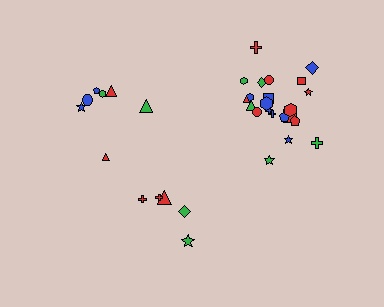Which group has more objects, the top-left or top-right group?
The top-right group.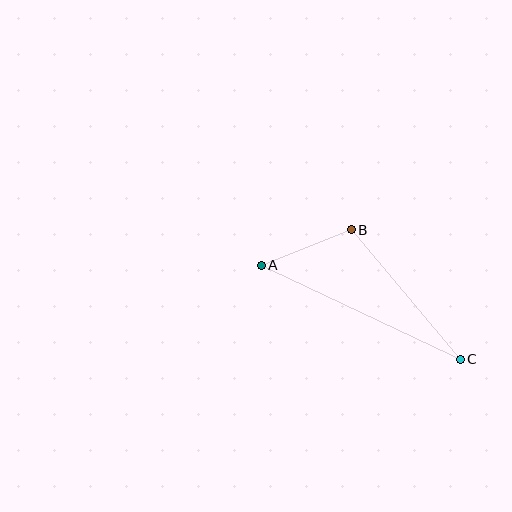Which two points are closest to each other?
Points A and B are closest to each other.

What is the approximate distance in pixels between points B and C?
The distance between B and C is approximately 169 pixels.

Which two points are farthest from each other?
Points A and C are farthest from each other.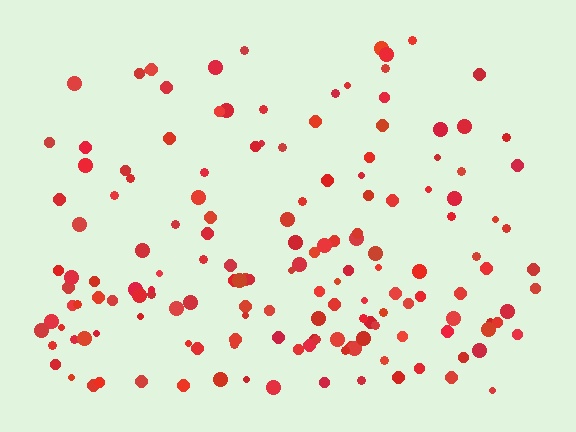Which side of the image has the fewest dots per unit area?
The top.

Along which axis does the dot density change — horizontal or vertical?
Vertical.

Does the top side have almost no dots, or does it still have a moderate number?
Still a moderate number, just noticeably fewer than the bottom.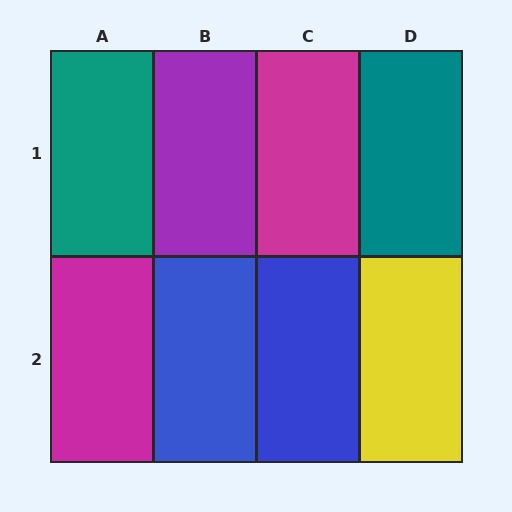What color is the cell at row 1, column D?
Teal.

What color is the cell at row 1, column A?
Teal.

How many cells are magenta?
2 cells are magenta.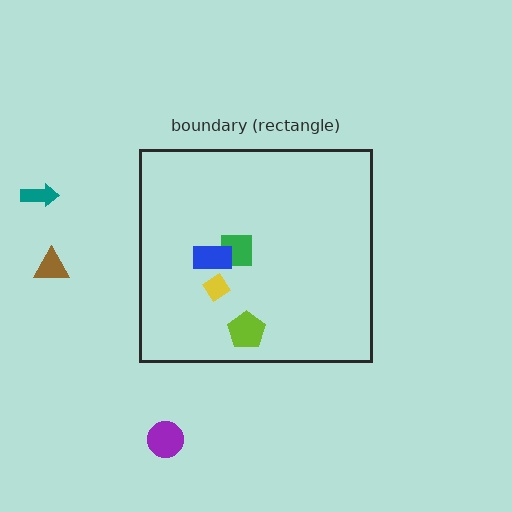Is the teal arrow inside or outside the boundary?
Outside.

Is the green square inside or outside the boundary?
Inside.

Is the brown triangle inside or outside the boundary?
Outside.